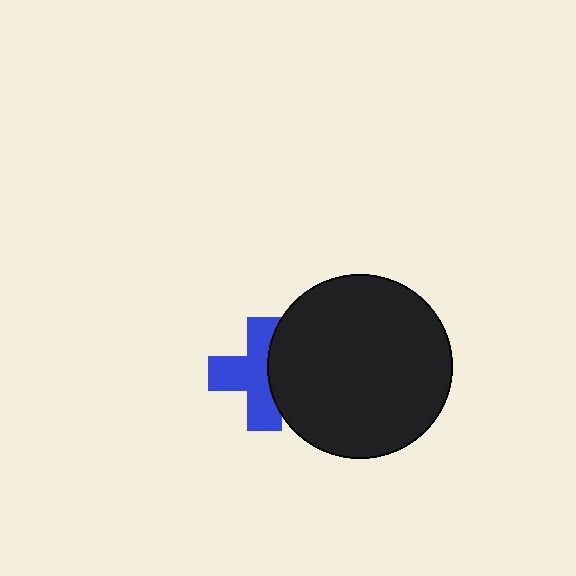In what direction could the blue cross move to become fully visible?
The blue cross could move left. That would shift it out from behind the black circle entirely.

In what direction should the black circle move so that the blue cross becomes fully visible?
The black circle should move right. That is the shortest direction to clear the overlap and leave the blue cross fully visible.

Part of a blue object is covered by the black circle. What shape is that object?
It is a cross.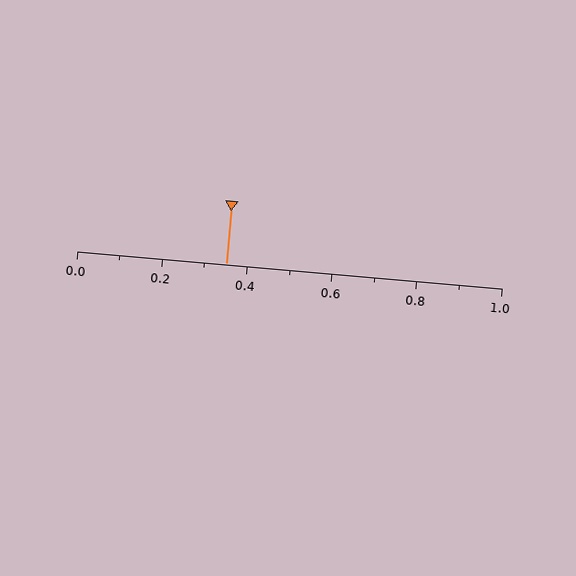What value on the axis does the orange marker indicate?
The marker indicates approximately 0.35.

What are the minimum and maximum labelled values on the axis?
The axis runs from 0.0 to 1.0.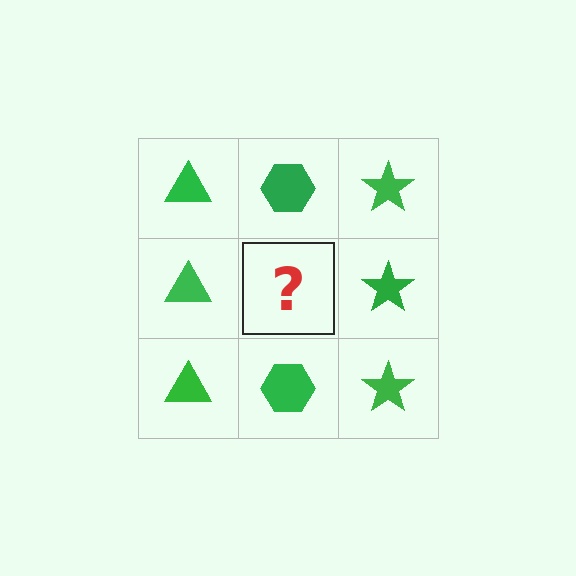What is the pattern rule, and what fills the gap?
The rule is that each column has a consistent shape. The gap should be filled with a green hexagon.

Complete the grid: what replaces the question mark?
The question mark should be replaced with a green hexagon.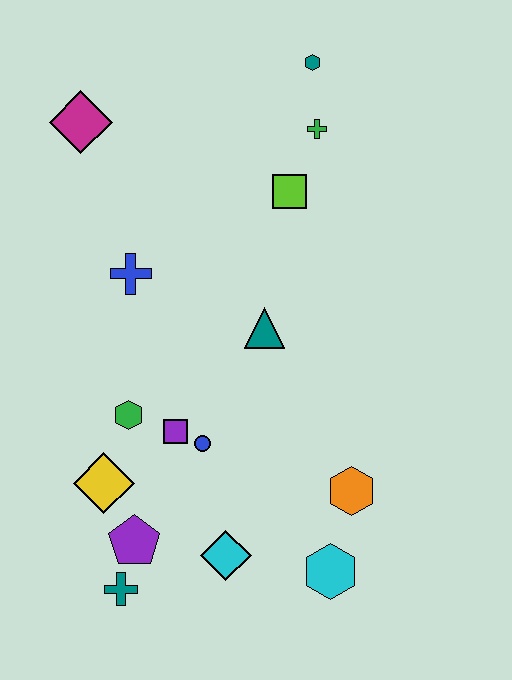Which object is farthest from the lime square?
The teal cross is farthest from the lime square.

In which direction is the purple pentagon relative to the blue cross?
The purple pentagon is below the blue cross.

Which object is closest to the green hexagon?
The purple square is closest to the green hexagon.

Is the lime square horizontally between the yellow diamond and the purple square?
No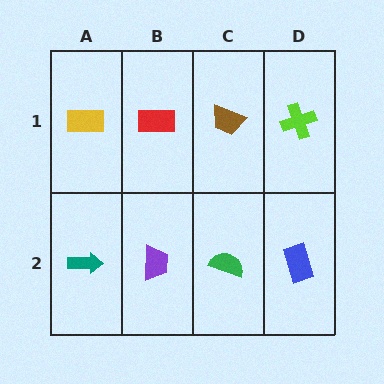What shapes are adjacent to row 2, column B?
A red rectangle (row 1, column B), a teal arrow (row 2, column A), a green semicircle (row 2, column C).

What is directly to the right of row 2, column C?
A blue rectangle.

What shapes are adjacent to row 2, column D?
A lime cross (row 1, column D), a green semicircle (row 2, column C).